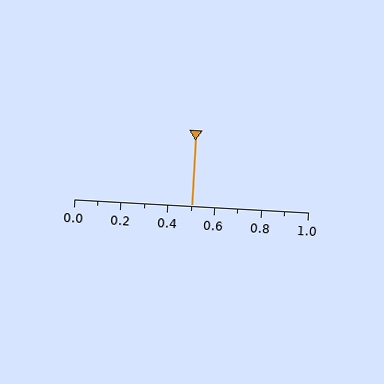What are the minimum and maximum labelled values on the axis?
The axis runs from 0.0 to 1.0.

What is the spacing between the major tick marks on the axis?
The major ticks are spaced 0.2 apart.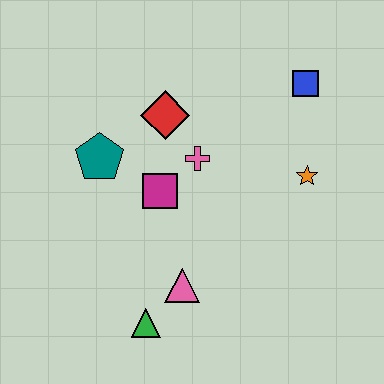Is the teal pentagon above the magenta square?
Yes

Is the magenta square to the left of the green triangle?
No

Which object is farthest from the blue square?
The green triangle is farthest from the blue square.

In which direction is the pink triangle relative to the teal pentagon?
The pink triangle is below the teal pentagon.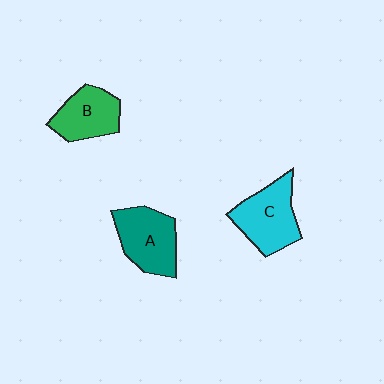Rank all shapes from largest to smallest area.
From largest to smallest: C (cyan), A (teal), B (green).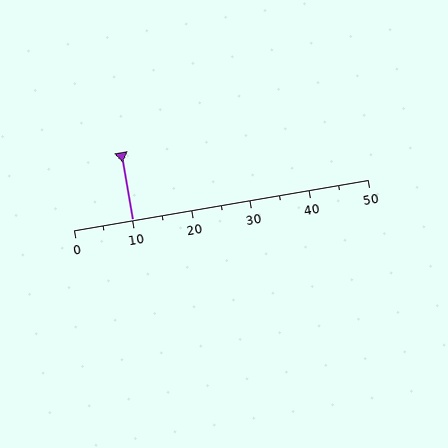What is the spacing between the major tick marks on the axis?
The major ticks are spaced 10 apart.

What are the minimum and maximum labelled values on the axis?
The axis runs from 0 to 50.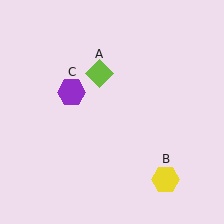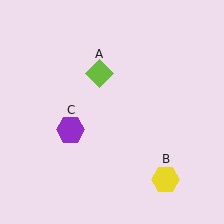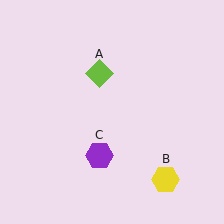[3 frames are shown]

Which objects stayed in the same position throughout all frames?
Lime diamond (object A) and yellow hexagon (object B) remained stationary.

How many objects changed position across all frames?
1 object changed position: purple hexagon (object C).